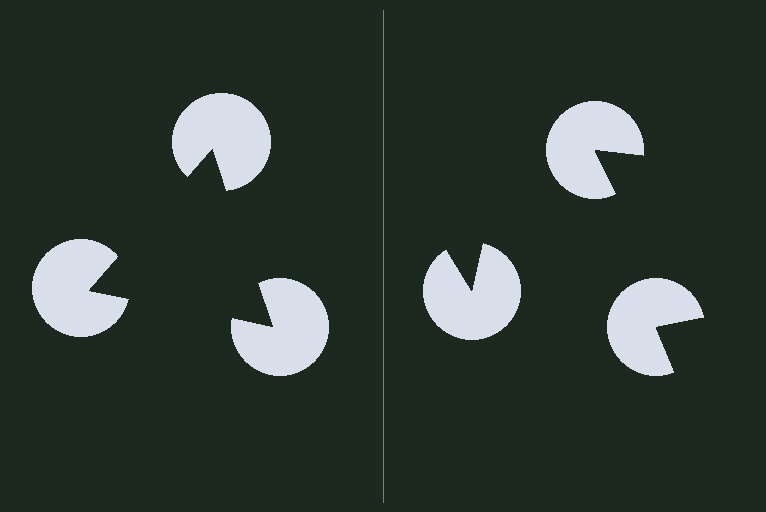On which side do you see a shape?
An illusory triangle appears on the left side. On the right side the wedge cuts are rotated, so no coherent shape forms.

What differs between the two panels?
The pac-man discs are positioned identically on both sides; only the wedge orientations differ. On the left they align to a triangle; on the right they are misaligned.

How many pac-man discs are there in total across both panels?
6 — 3 on each side.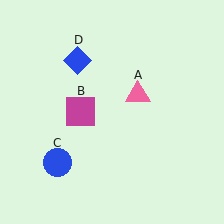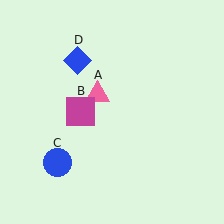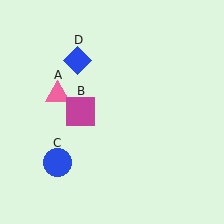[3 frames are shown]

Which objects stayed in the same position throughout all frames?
Magenta square (object B) and blue circle (object C) and blue diamond (object D) remained stationary.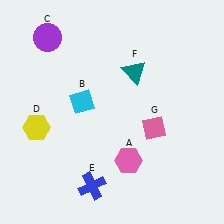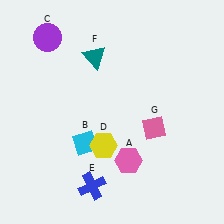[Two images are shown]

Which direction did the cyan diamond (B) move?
The cyan diamond (B) moved down.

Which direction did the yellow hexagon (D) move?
The yellow hexagon (D) moved right.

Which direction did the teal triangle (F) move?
The teal triangle (F) moved left.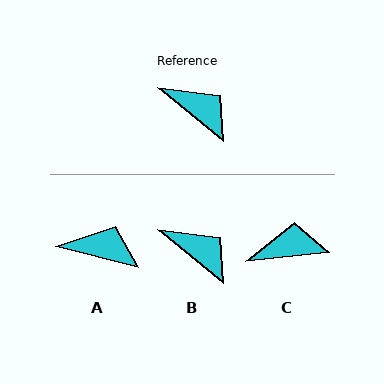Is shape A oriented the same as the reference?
No, it is off by about 25 degrees.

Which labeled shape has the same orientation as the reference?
B.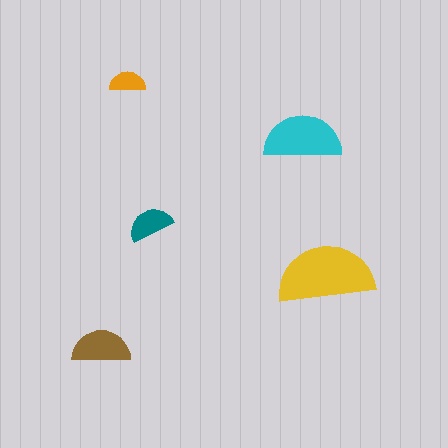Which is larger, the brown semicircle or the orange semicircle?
The brown one.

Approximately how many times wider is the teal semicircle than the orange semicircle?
About 1.5 times wider.